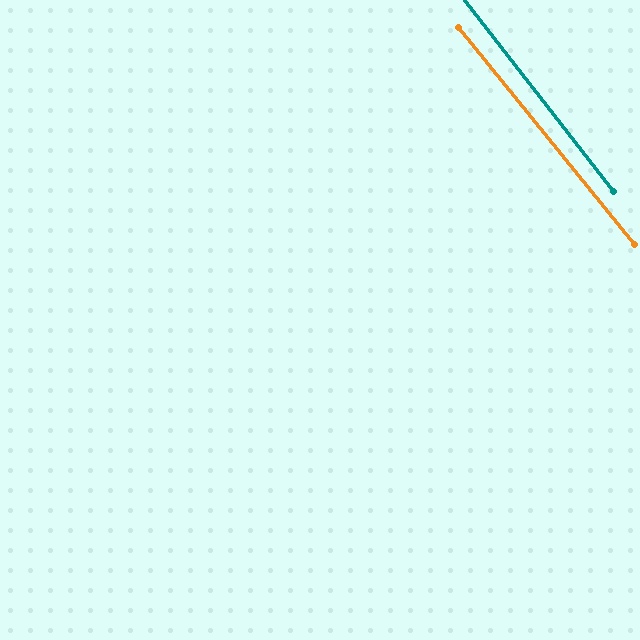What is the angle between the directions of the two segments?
Approximately 1 degree.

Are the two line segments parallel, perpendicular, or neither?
Parallel — their directions differ by only 1.1°.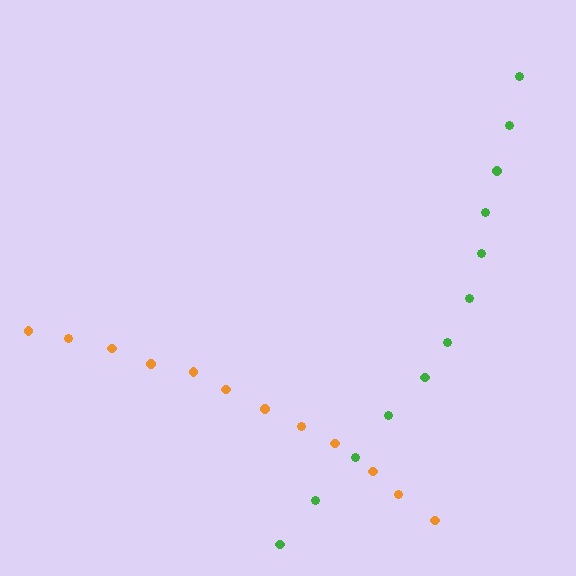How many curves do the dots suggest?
There are 2 distinct paths.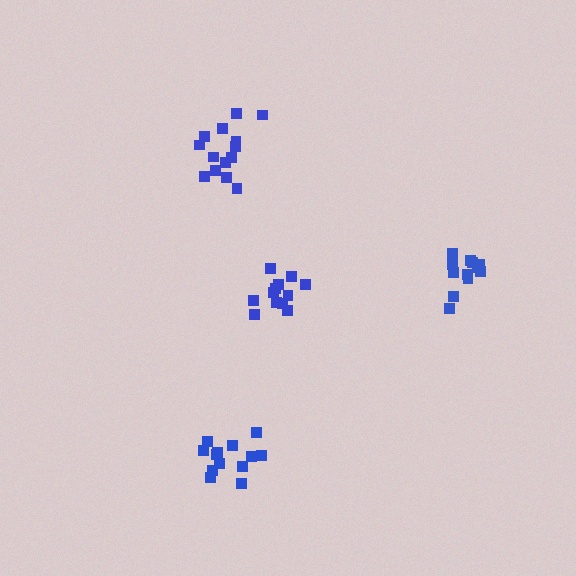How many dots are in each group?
Group 1: 14 dots, Group 2: 13 dots, Group 3: 12 dots, Group 4: 13 dots (52 total).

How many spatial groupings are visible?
There are 4 spatial groupings.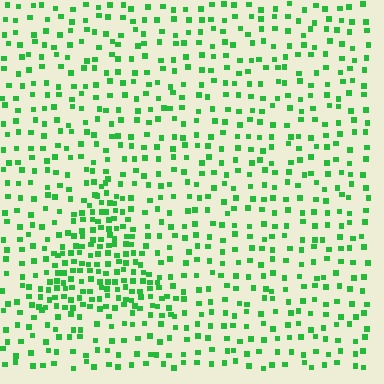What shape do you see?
I see a triangle.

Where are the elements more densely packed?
The elements are more densely packed inside the triangle boundary.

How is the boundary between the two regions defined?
The boundary is defined by a change in element density (approximately 2.2x ratio). All elements are the same color, size, and shape.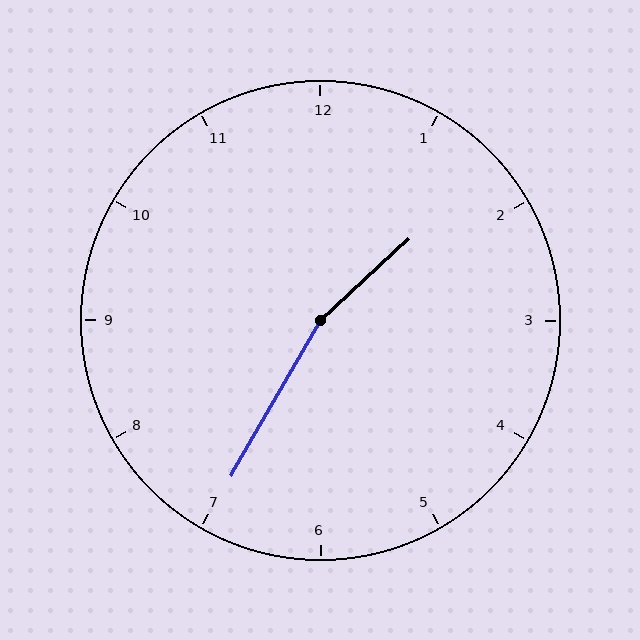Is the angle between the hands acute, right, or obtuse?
It is obtuse.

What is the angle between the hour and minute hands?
Approximately 162 degrees.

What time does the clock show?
1:35.